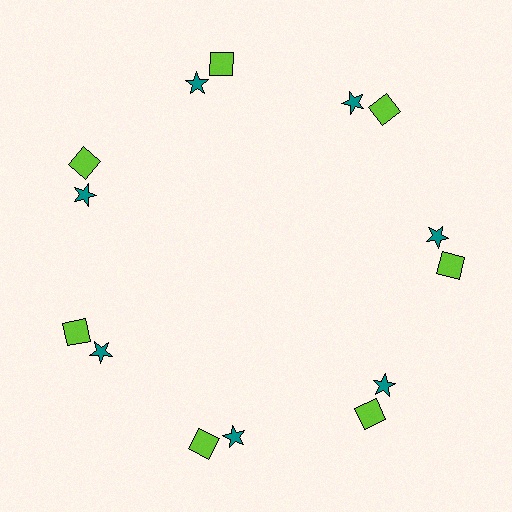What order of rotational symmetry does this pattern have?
This pattern has 7-fold rotational symmetry.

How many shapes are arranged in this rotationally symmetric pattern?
There are 14 shapes, arranged in 7 groups of 2.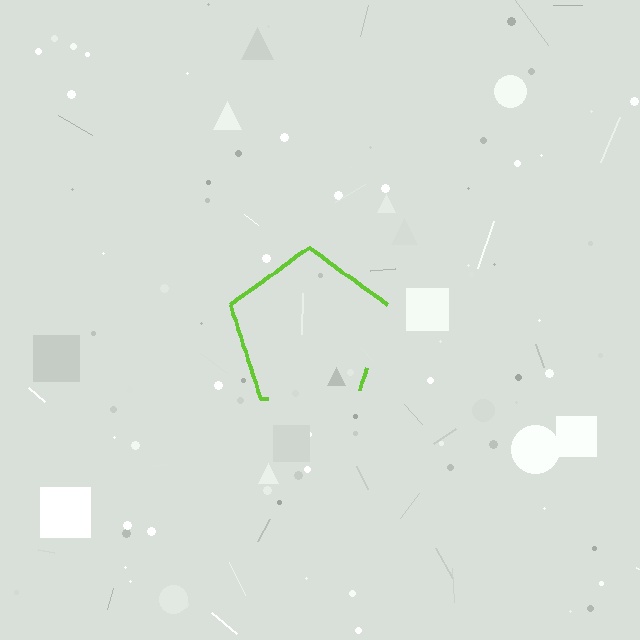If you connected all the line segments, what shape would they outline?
They would outline a pentagon.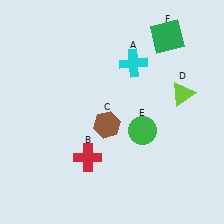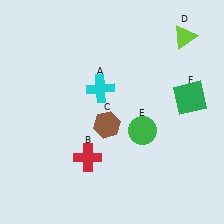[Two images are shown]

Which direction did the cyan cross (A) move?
The cyan cross (A) moved left.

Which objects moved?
The objects that moved are: the cyan cross (A), the lime triangle (D), the green square (F).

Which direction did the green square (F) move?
The green square (F) moved down.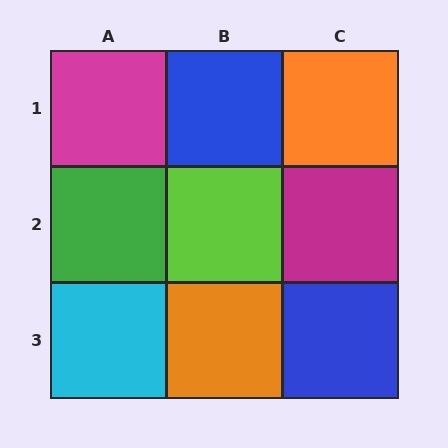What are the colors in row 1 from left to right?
Magenta, blue, orange.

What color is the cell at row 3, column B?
Orange.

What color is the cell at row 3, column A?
Cyan.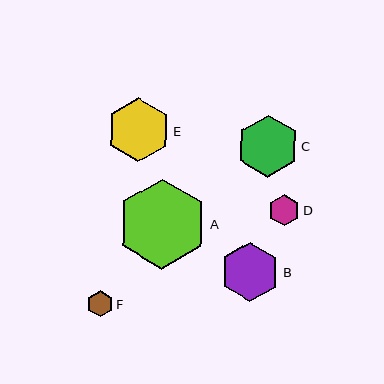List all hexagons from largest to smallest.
From largest to smallest: A, E, C, B, D, F.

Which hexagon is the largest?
Hexagon A is the largest with a size of approximately 90 pixels.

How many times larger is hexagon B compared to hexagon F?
Hexagon B is approximately 2.3 times the size of hexagon F.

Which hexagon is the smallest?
Hexagon F is the smallest with a size of approximately 26 pixels.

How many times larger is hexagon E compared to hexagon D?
Hexagon E is approximately 2.0 times the size of hexagon D.